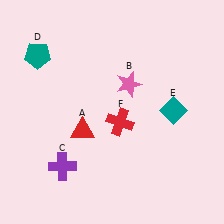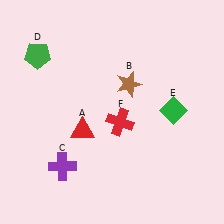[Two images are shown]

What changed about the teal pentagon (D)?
In Image 1, D is teal. In Image 2, it changed to green.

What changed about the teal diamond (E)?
In Image 1, E is teal. In Image 2, it changed to green.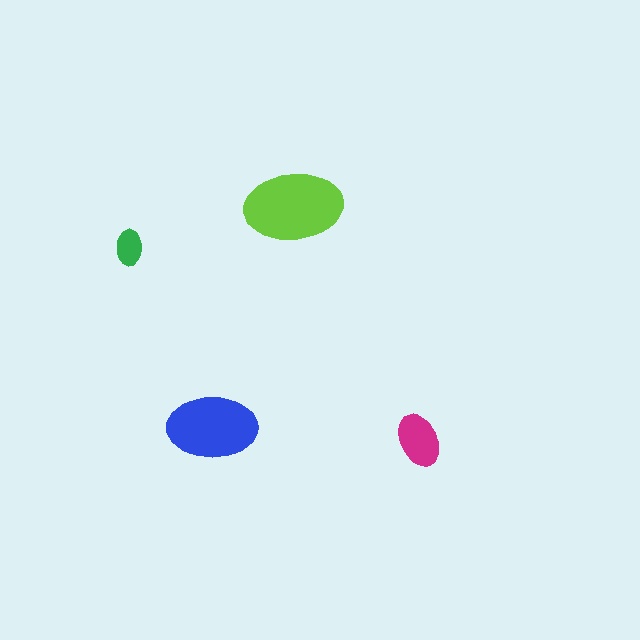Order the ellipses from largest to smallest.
the lime one, the blue one, the magenta one, the green one.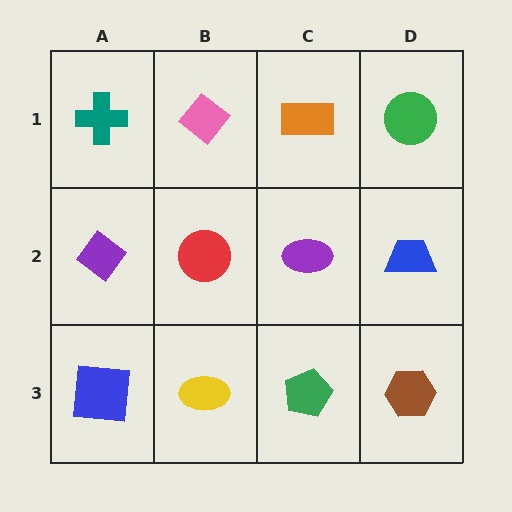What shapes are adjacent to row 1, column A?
A purple diamond (row 2, column A), a pink diamond (row 1, column B).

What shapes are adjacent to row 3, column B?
A red circle (row 2, column B), a blue square (row 3, column A), a green pentagon (row 3, column C).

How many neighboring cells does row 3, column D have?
2.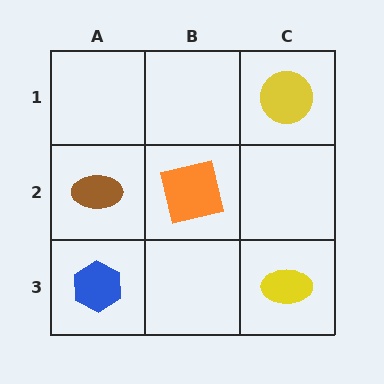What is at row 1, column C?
A yellow circle.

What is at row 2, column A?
A brown ellipse.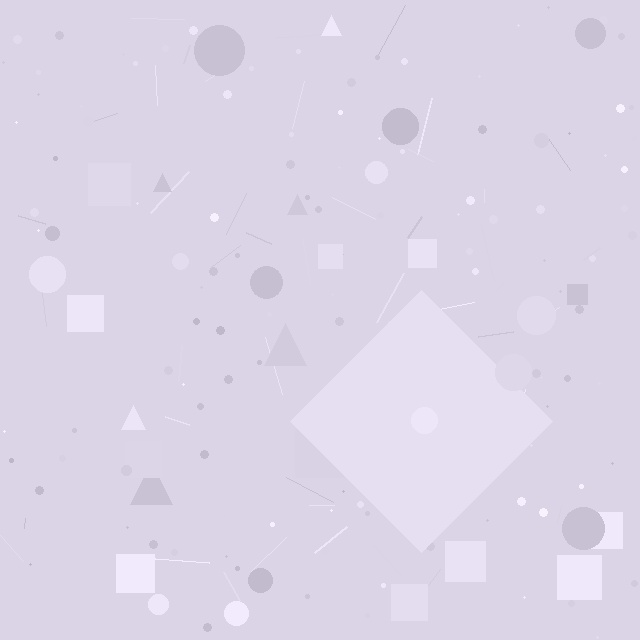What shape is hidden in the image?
A diamond is hidden in the image.